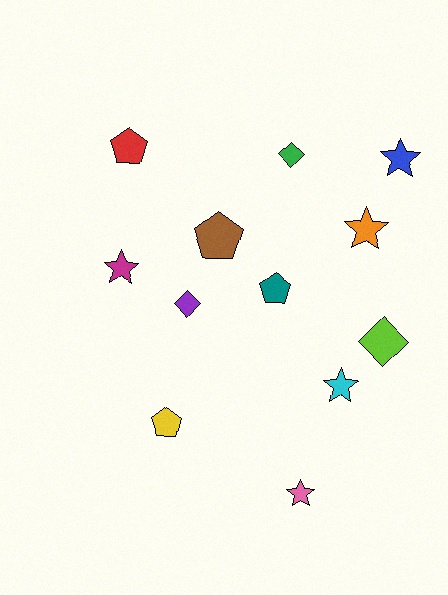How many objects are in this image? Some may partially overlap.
There are 12 objects.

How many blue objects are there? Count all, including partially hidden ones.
There is 1 blue object.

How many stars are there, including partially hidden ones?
There are 5 stars.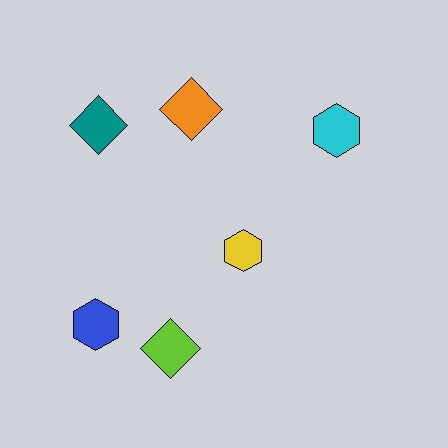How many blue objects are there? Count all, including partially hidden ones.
There is 1 blue object.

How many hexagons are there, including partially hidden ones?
There are 3 hexagons.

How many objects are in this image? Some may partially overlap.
There are 6 objects.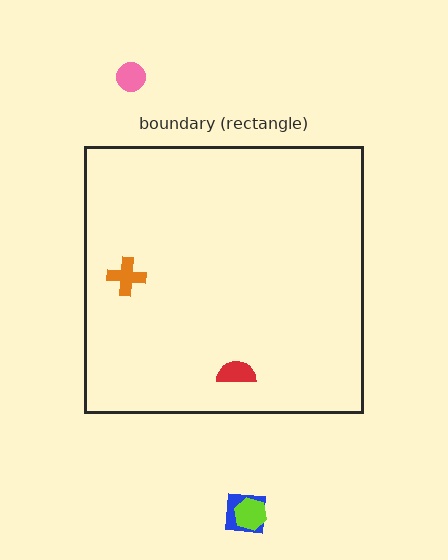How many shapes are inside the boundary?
2 inside, 3 outside.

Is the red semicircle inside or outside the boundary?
Inside.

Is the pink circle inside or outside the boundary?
Outside.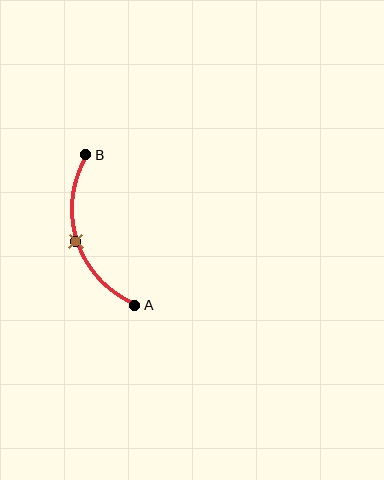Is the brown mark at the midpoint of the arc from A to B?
Yes. The brown mark lies on the arc at equal arc-length from both A and B — it is the arc midpoint.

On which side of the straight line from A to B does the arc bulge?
The arc bulges to the left of the straight line connecting A and B.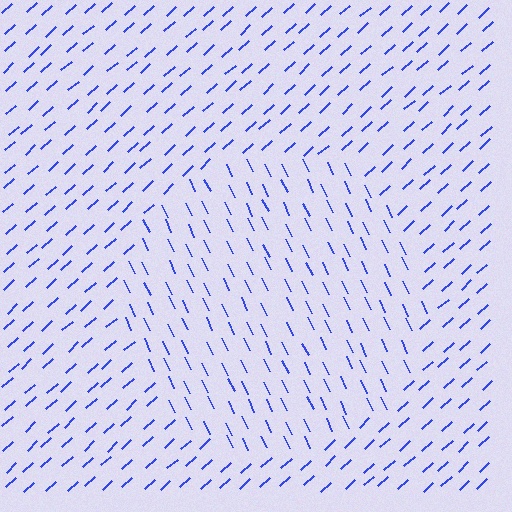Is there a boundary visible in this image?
Yes, there is a texture boundary formed by a change in line orientation.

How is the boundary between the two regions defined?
The boundary is defined purely by a change in line orientation (approximately 73 degrees difference). All lines are the same color and thickness.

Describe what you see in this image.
The image is filled with small blue line segments. A circle region in the image has lines oriented differently from the surrounding lines, creating a visible texture boundary.